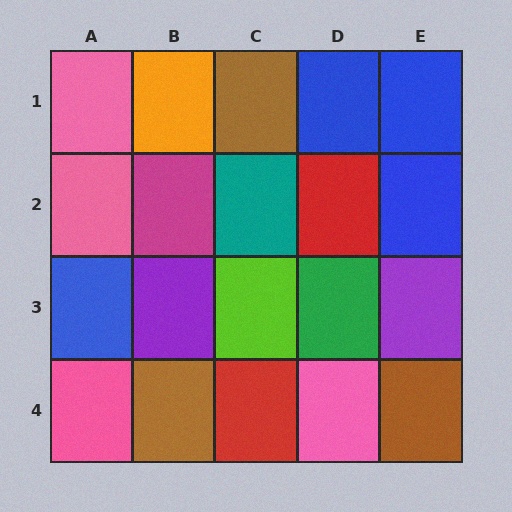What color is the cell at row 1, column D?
Blue.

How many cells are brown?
3 cells are brown.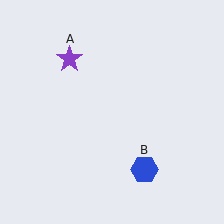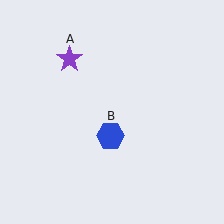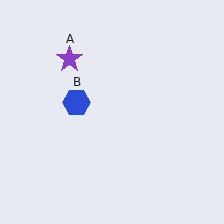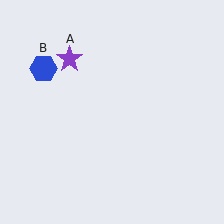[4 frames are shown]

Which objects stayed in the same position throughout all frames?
Purple star (object A) remained stationary.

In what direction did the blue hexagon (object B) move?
The blue hexagon (object B) moved up and to the left.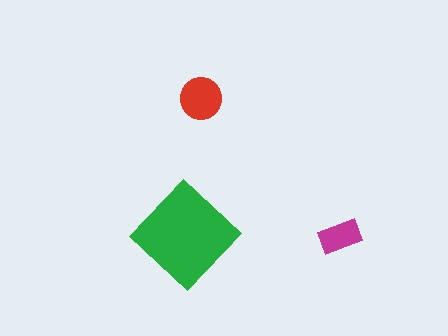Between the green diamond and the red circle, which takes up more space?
The green diamond.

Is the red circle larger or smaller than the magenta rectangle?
Larger.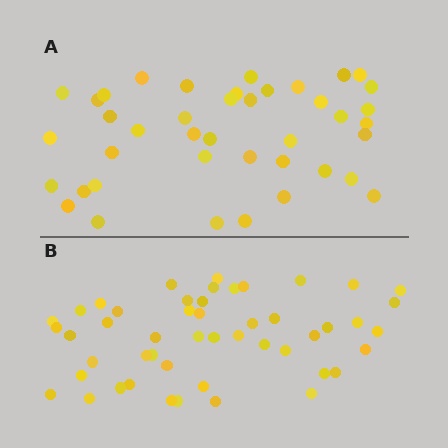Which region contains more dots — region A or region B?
Region B (the bottom region) has more dots.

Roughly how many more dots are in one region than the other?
Region B has roughly 8 or so more dots than region A.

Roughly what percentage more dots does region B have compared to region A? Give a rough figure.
About 20% more.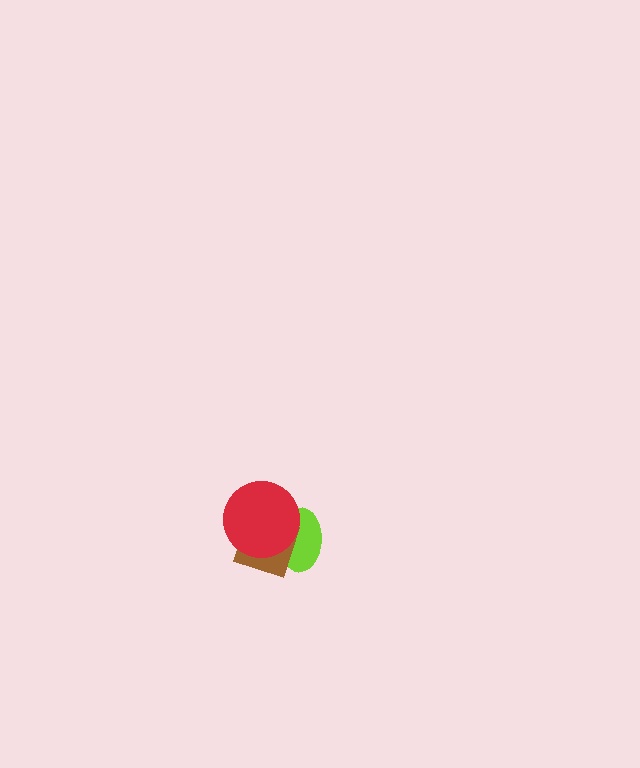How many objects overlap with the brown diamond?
2 objects overlap with the brown diamond.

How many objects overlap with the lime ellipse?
2 objects overlap with the lime ellipse.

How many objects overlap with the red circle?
2 objects overlap with the red circle.